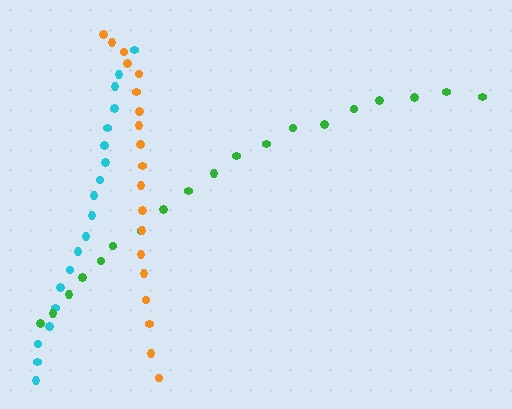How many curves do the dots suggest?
There are 3 distinct paths.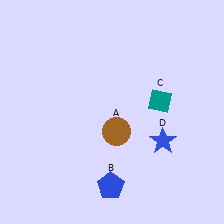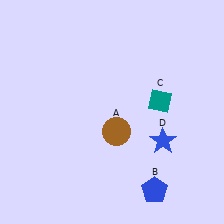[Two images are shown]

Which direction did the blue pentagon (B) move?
The blue pentagon (B) moved right.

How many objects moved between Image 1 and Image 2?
1 object moved between the two images.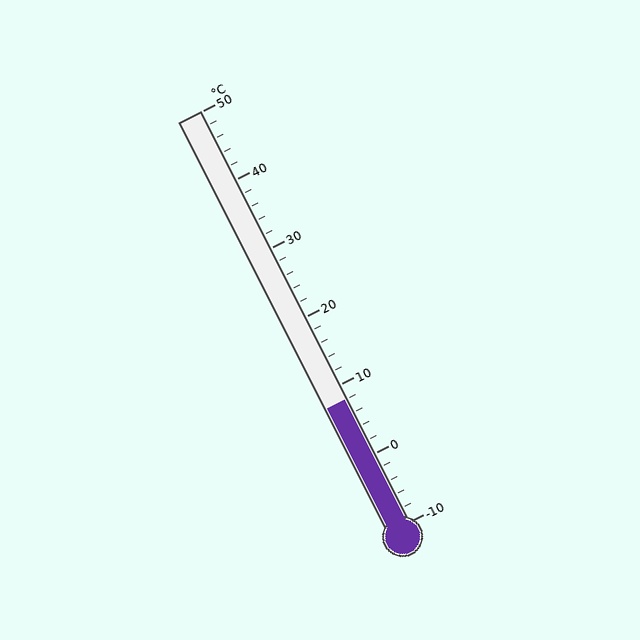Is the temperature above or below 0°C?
The temperature is above 0°C.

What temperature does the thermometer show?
The thermometer shows approximately 8°C.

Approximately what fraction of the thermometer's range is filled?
The thermometer is filled to approximately 30% of its range.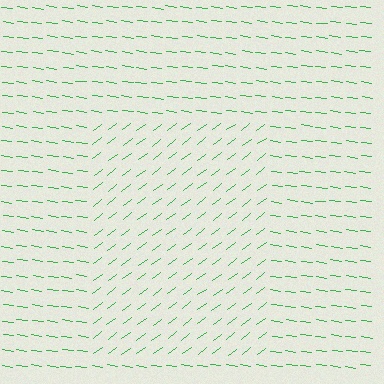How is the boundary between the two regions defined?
The boundary is defined purely by a change in line orientation (approximately 45 degrees difference). All lines are the same color and thickness.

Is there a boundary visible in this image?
Yes, there is a texture boundary formed by a change in line orientation.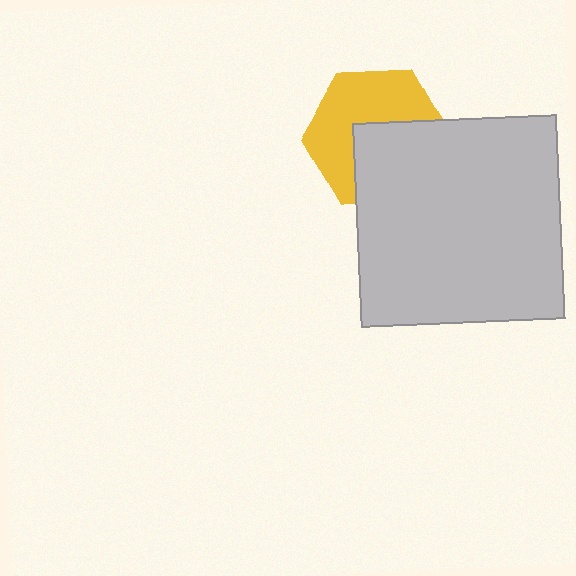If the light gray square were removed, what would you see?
You would see the complete yellow hexagon.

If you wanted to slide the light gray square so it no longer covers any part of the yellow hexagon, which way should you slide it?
Slide it down — that is the most direct way to separate the two shapes.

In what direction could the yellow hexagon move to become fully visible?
The yellow hexagon could move up. That would shift it out from behind the light gray square entirely.